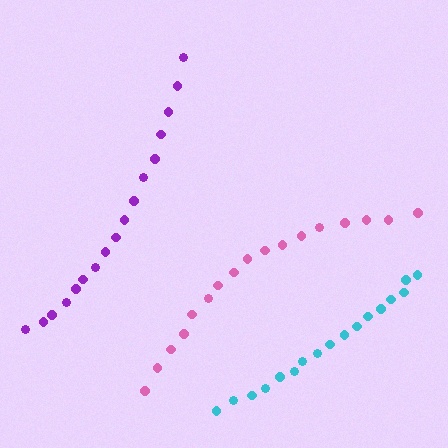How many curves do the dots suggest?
There are 3 distinct paths.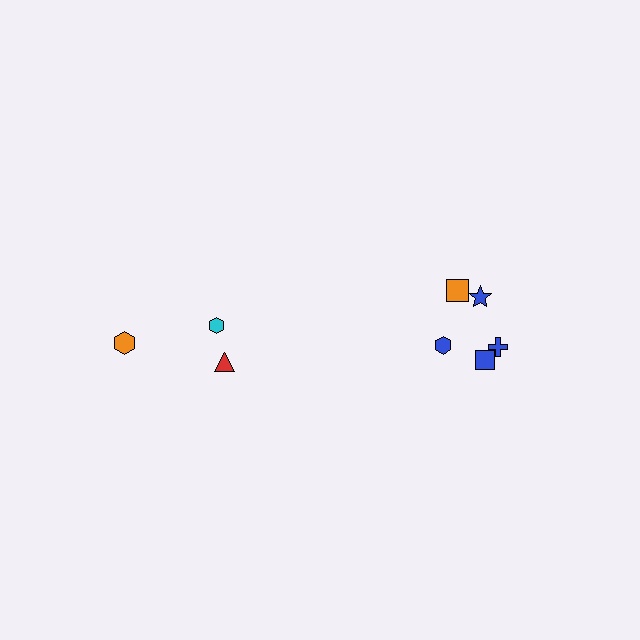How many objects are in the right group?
There are 5 objects.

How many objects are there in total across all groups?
There are 8 objects.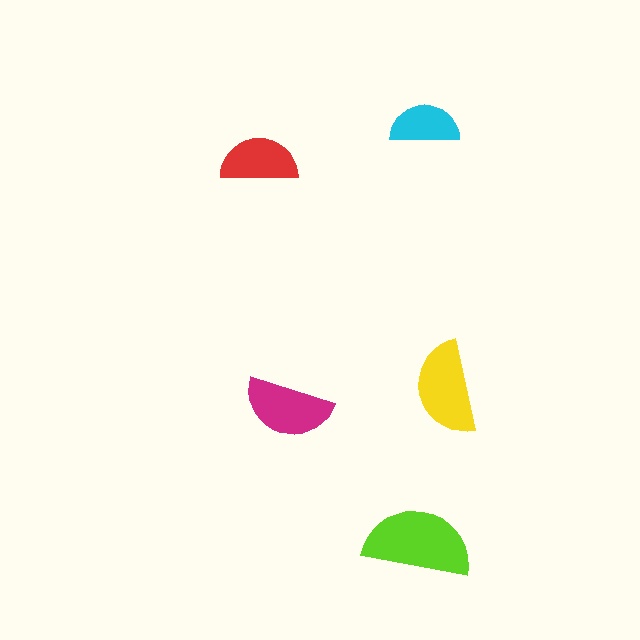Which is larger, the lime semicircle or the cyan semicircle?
The lime one.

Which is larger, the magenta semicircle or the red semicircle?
The magenta one.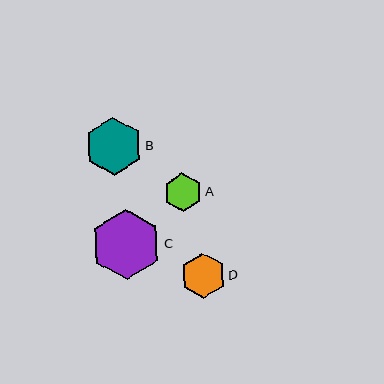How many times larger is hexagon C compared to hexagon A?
Hexagon C is approximately 1.8 times the size of hexagon A.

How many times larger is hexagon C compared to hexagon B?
Hexagon C is approximately 1.2 times the size of hexagon B.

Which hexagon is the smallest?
Hexagon A is the smallest with a size of approximately 38 pixels.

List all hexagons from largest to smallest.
From largest to smallest: C, B, D, A.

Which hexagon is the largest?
Hexagon C is the largest with a size of approximately 70 pixels.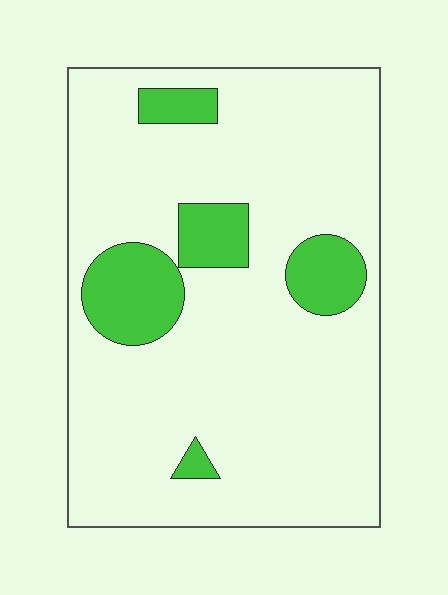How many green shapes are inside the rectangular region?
5.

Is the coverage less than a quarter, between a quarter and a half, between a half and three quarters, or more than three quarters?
Less than a quarter.